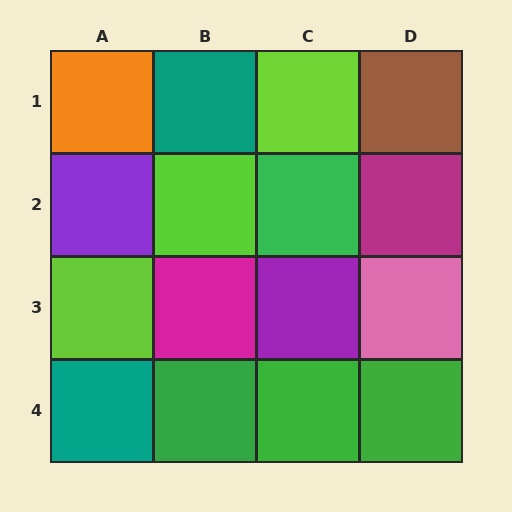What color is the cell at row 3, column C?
Purple.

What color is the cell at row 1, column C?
Lime.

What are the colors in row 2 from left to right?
Purple, lime, green, magenta.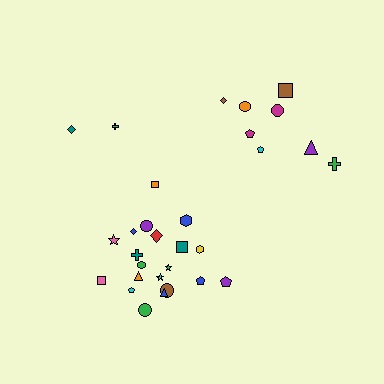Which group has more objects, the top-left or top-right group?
The top-right group.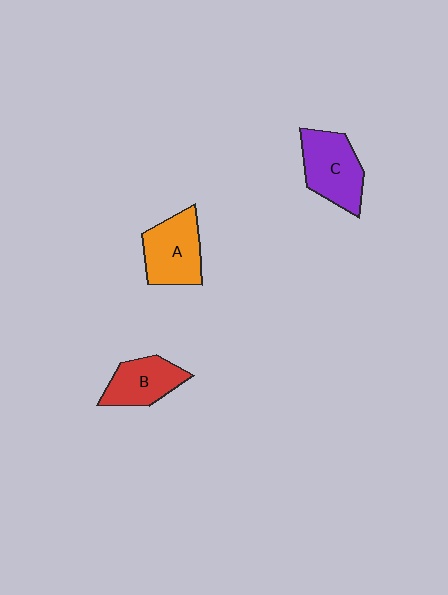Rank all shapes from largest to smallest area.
From largest to smallest: C (purple), A (orange), B (red).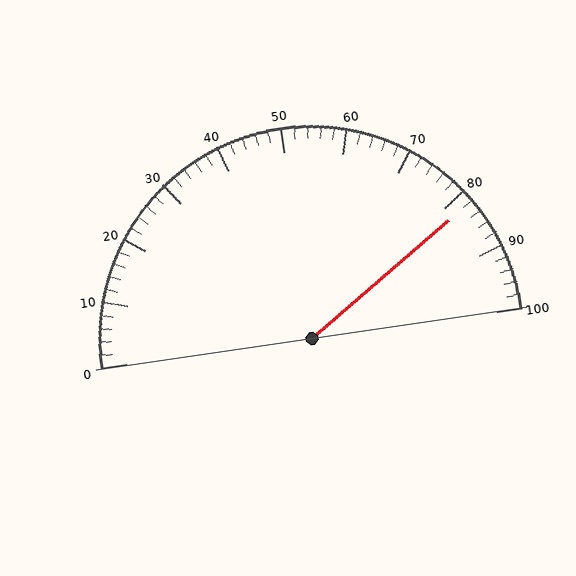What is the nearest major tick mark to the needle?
The nearest major tick mark is 80.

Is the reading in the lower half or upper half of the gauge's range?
The reading is in the upper half of the range (0 to 100).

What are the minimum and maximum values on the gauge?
The gauge ranges from 0 to 100.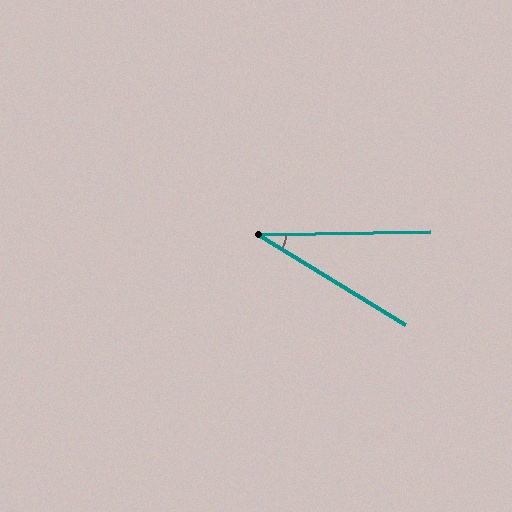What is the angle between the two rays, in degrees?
Approximately 33 degrees.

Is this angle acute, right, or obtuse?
It is acute.